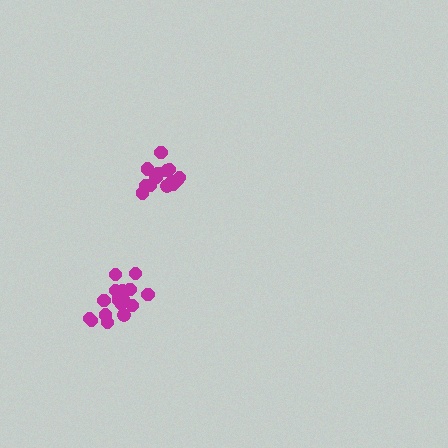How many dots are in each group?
Group 1: 18 dots, Group 2: 14 dots (32 total).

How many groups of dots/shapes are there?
There are 2 groups.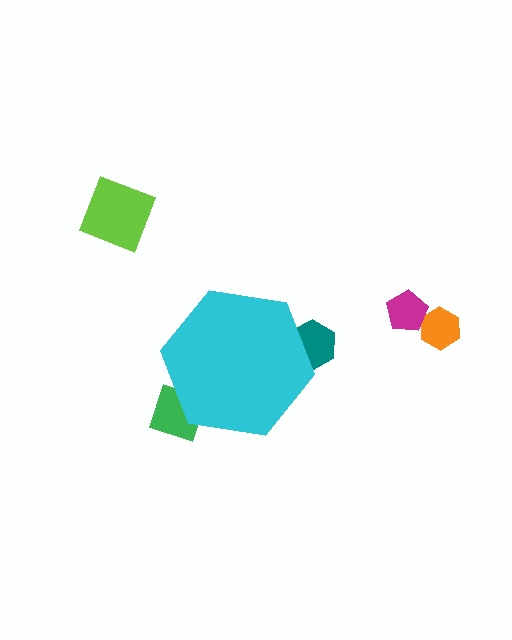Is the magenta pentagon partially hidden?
No, the magenta pentagon is fully visible.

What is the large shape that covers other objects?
A cyan hexagon.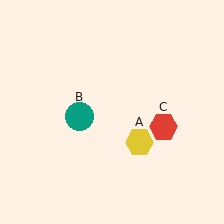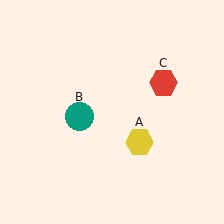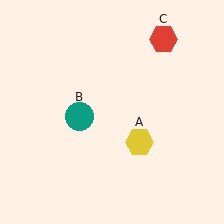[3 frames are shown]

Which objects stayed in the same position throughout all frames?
Yellow hexagon (object A) and teal circle (object B) remained stationary.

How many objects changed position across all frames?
1 object changed position: red hexagon (object C).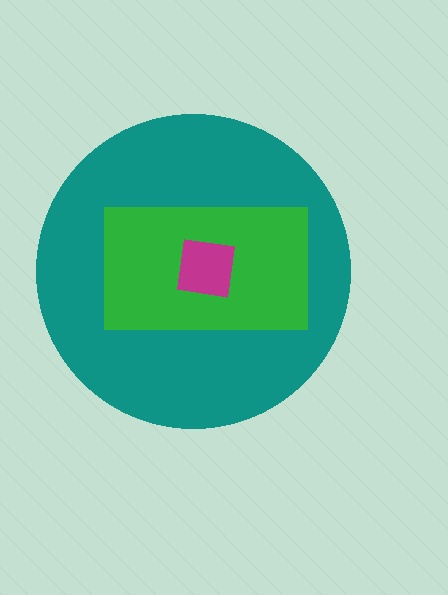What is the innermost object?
The magenta square.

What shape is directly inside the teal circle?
The green rectangle.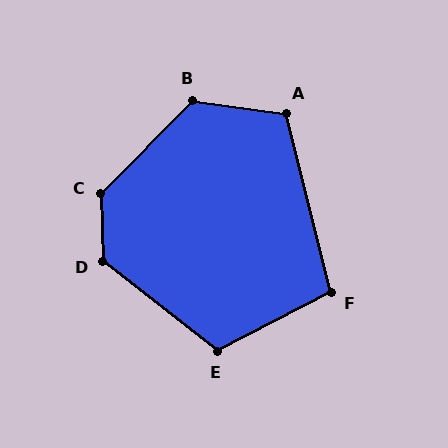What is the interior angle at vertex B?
Approximately 127 degrees (obtuse).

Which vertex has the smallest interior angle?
F, at approximately 103 degrees.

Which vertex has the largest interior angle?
C, at approximately 133 degrees.